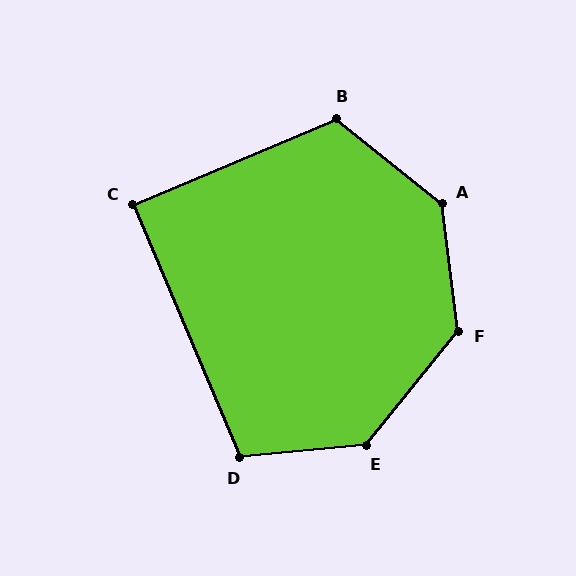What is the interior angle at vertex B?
Approximately 118 degrees (obtuse).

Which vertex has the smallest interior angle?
C, at approximately 90 degrees.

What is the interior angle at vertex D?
Approximately 108 degrees (obtuse).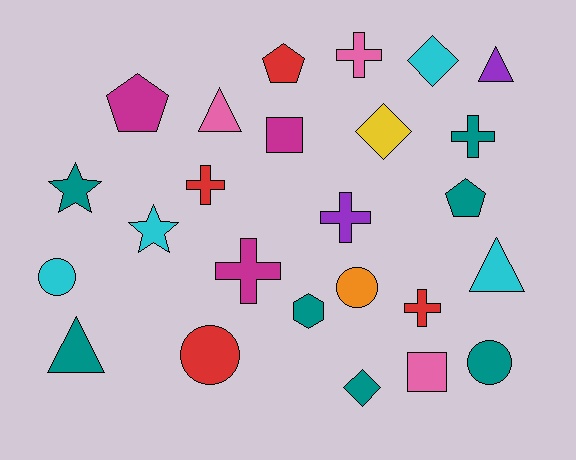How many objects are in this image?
There are 25 objects.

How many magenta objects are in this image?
There are 3 magenta objects.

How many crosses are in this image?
There are 6 crosses.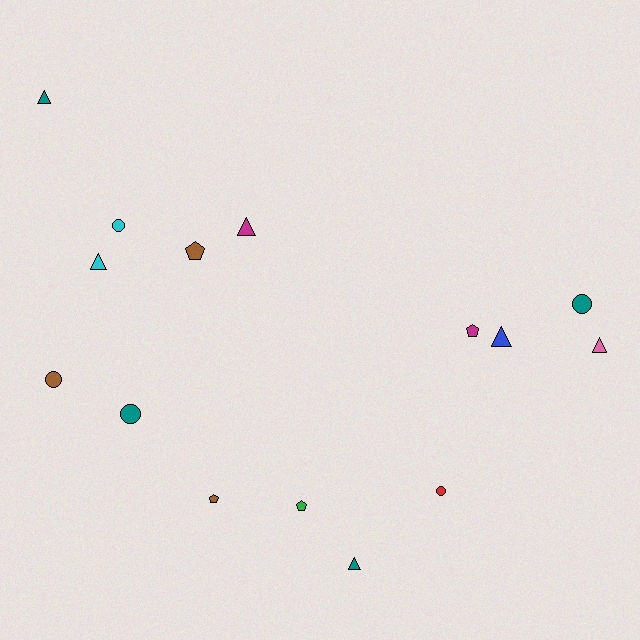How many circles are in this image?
There are 5 circles.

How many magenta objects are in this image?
There are 2 magenta objects.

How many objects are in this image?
There are 15 objects.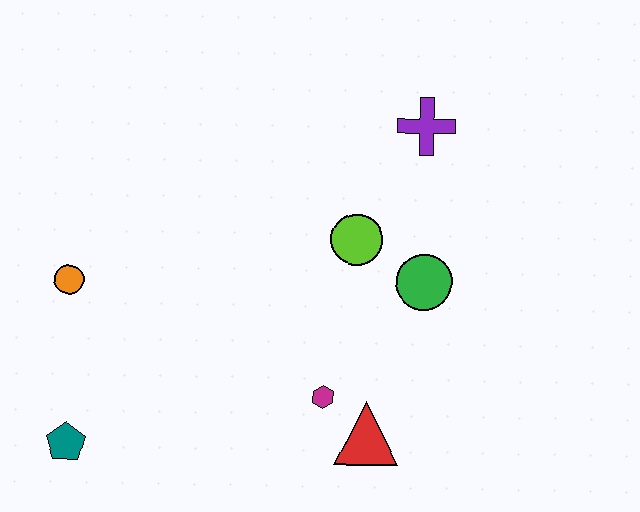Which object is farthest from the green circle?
The teal pentagon is farthest from the green circle.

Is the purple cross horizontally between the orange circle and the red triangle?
No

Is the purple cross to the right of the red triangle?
Yes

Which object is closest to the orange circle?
The teal pentagon is closest to the orange circle.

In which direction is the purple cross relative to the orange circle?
The purple cross is to the right of the orange circle.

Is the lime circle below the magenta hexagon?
No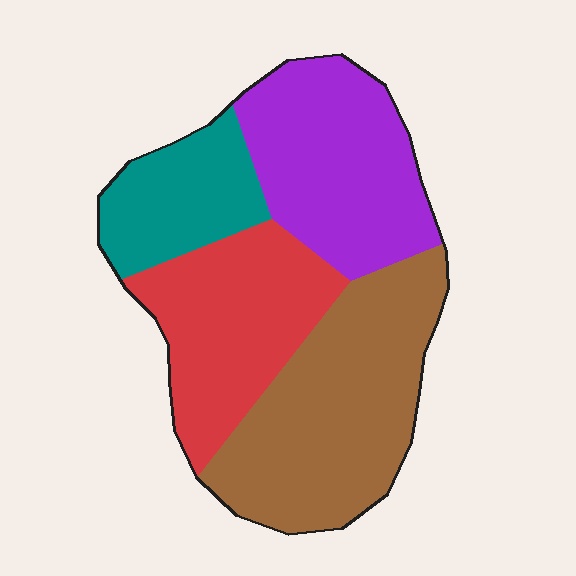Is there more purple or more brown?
Brown.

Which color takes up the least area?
Teal, at roughly 15%.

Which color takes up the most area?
Brown, at roughly 35%.